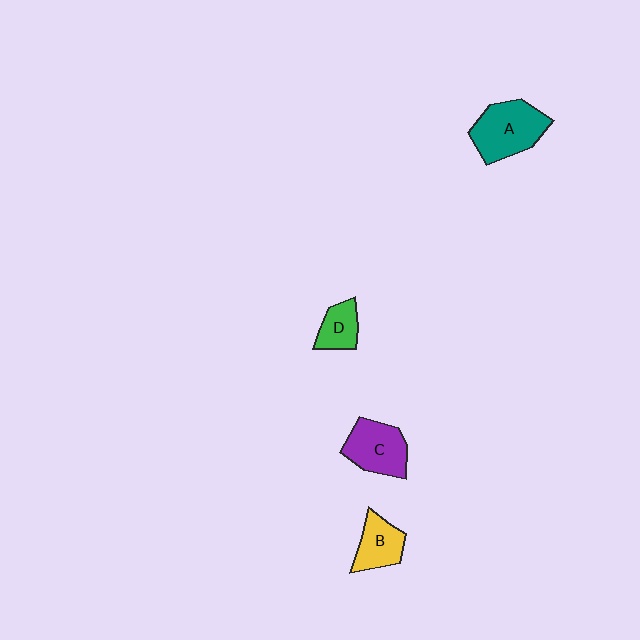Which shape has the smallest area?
Shape D (green).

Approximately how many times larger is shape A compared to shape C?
Approximately 1.2 times.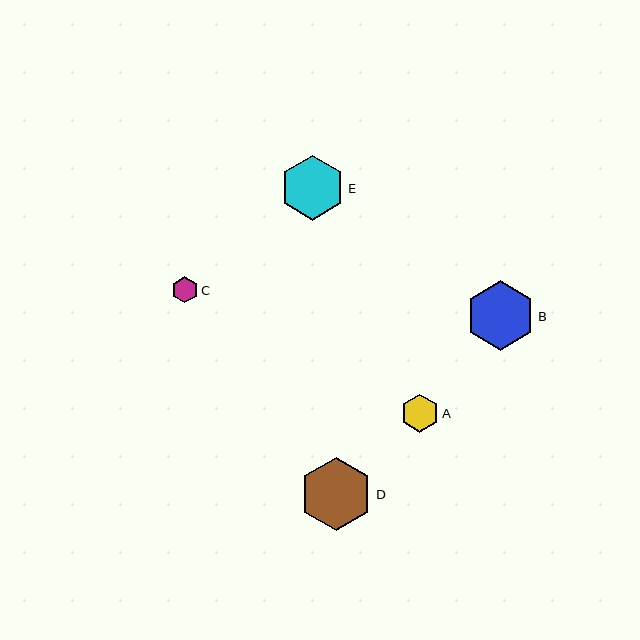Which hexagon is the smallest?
Hexagon C is the smallest with a size of approximately 26 pixels.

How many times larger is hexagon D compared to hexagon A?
Hexagon D is approximately 1.9 times the size of hexagon A.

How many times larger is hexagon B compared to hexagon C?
Hexagon B is approximately 2.7 times the size of hexagon C.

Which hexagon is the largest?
Hexagon D is the largest with a size of approximately 73 pixels.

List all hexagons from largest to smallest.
From largest to smallest: D, B, E, A, C.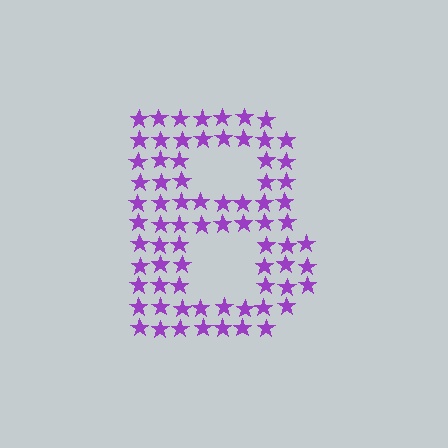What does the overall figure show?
The overall figure shows the letter B.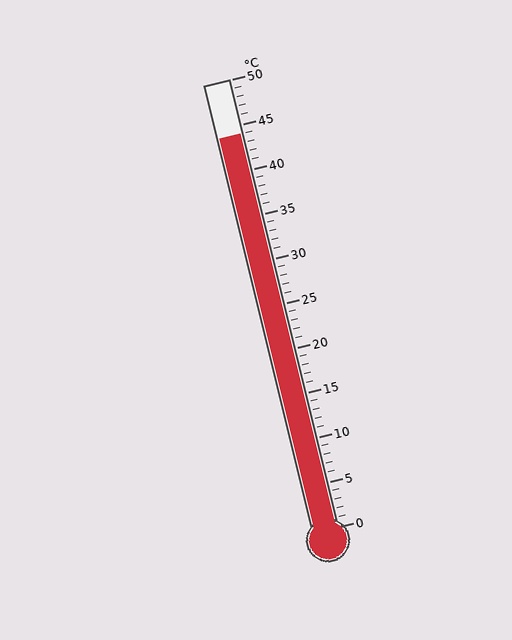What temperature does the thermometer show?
The thermometer shows approximately 44°C.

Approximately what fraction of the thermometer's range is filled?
The thermometer is filled to approximately 90% of its range.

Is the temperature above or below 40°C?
The temperature is above 40°C.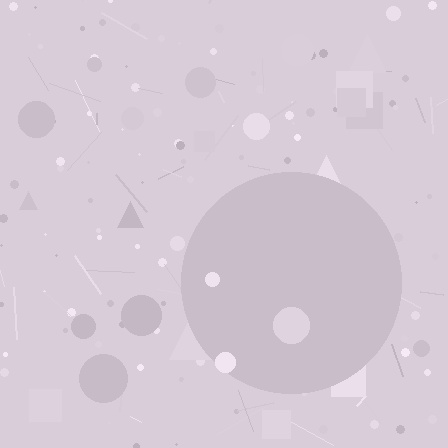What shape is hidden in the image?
A circle is hidden in the image.